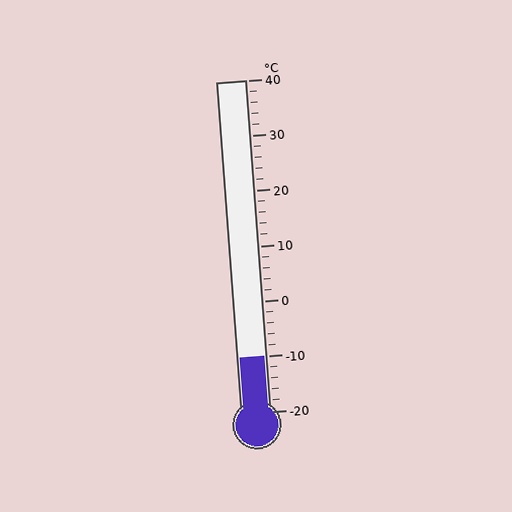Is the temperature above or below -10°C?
The temperature is at -10°C.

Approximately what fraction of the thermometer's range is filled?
The thermometer is filled to approximately 15% of its range.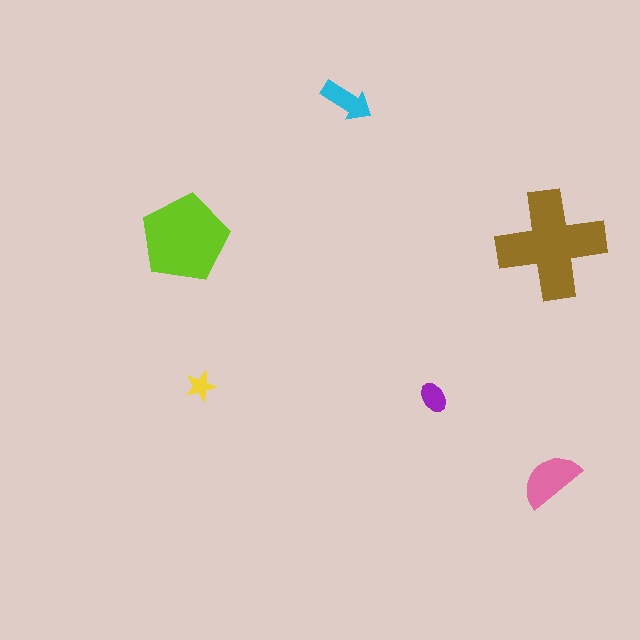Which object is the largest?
The brown cross.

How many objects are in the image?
There are 6 objects in the image.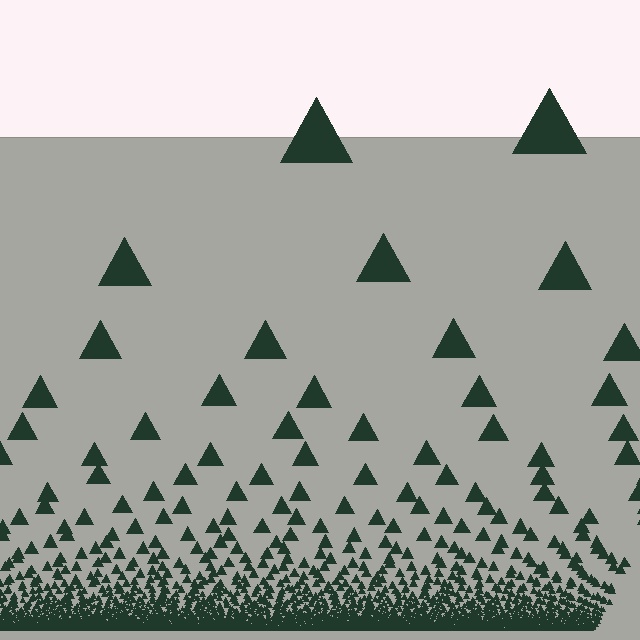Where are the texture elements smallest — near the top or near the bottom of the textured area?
Near the bottom.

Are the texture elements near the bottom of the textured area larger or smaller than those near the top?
Smaller. The gradient is inverted — elements near the bottom are smaller and denser.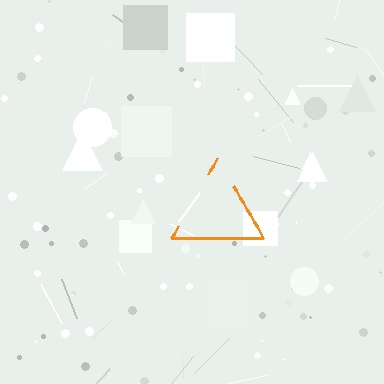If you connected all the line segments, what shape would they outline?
They would outline a triangle.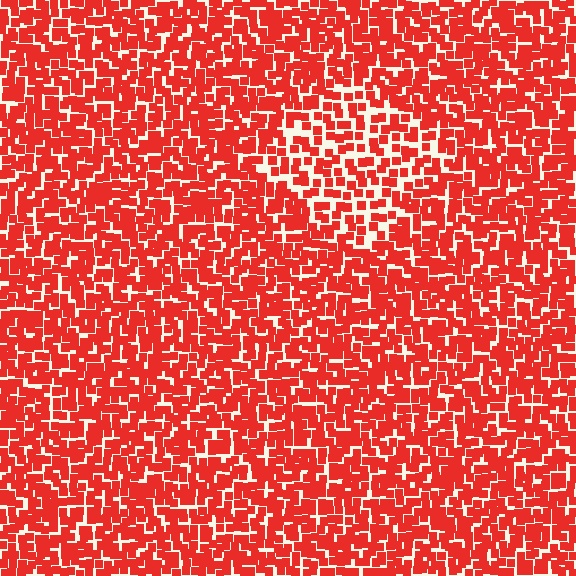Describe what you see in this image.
The image contains small red elements arranged at two different densities. A diamond-shaped region is visible where the elements are less densely packed than the surrounding area.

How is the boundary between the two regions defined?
The boundary is defined by a change in element density (approximately 1.7x ratio). All elements are the same color, size, and shape.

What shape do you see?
I see a diamond.